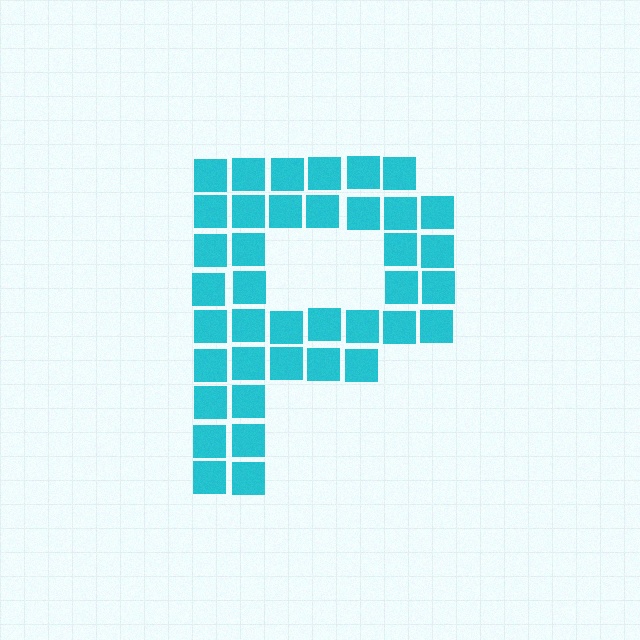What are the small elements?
The small elements are squares.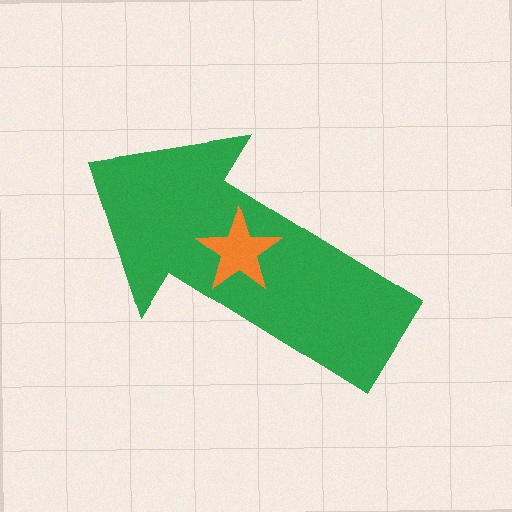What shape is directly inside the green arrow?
The orange star.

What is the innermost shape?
The orange star.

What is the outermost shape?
The green arrow.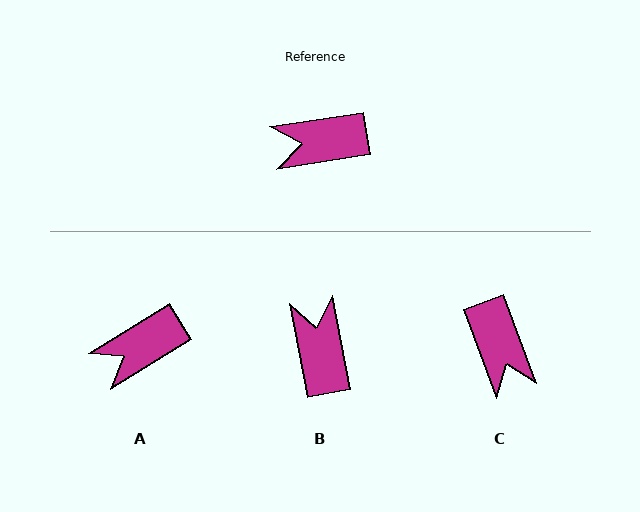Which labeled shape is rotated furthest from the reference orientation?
C, about 101 degrees away.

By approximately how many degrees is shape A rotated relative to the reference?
Approximately 23 degrees counter-clockwise.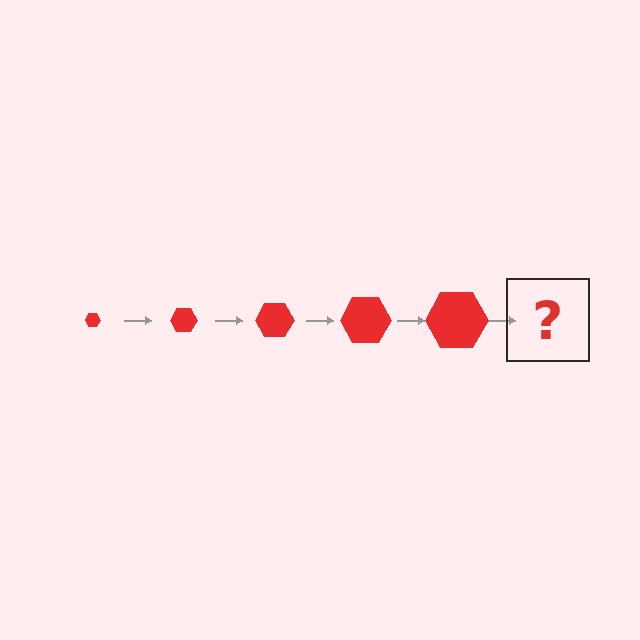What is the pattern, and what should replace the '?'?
The pattern is that the hexagon gets progressively larger each step. The '?' should be a red hexagon, larger than the previous one.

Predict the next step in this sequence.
The next step is a red hexagon, larger than the previous one.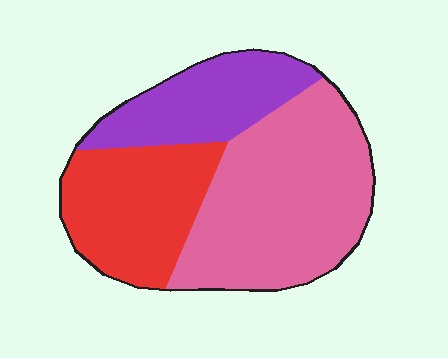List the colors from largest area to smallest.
From largest to smallest: pink, red, purple.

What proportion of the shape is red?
Red takes up about one quarter (1/4) of the shape.